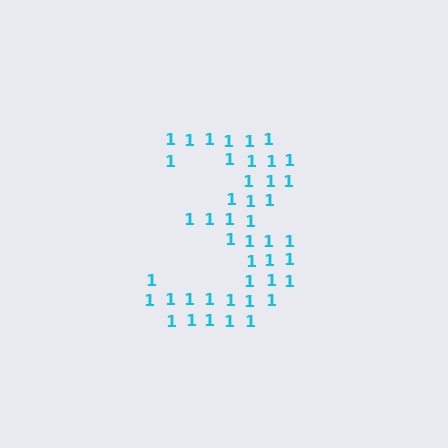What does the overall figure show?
The overall figure shows the digit 3.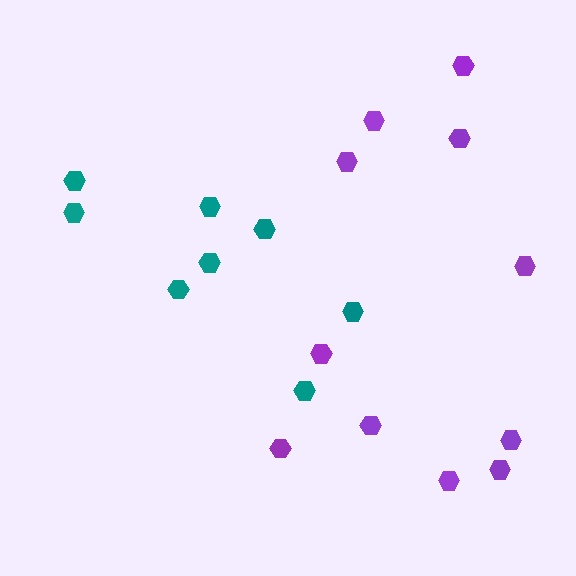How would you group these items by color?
There are 2 groups: one group of purple hexagons (11) and one group of teal hexagons (8).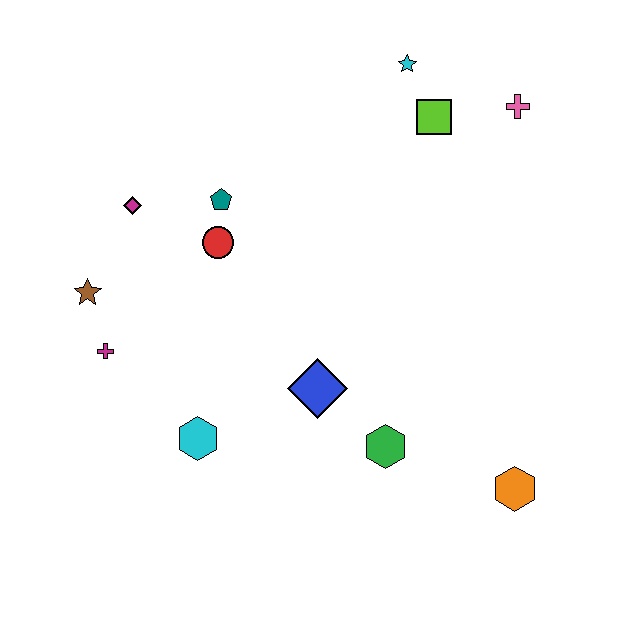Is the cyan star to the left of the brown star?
No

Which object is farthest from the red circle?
The orange hexagon is farthest from the red circle.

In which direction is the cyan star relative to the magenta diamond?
The cyan star is to the right of the magenta diamond.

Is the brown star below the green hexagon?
No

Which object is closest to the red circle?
The teal pentagon is closest to the red circle.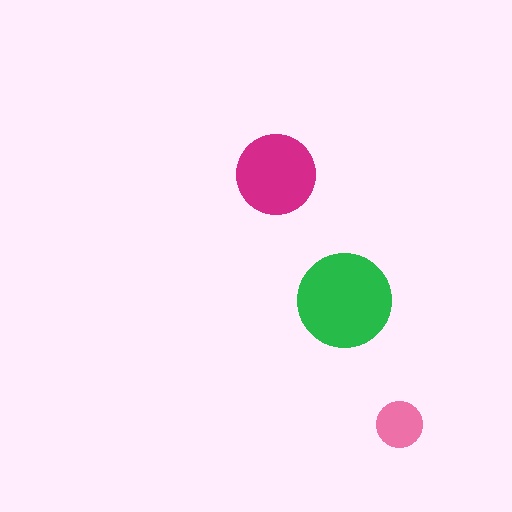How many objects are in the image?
There are 3 objects in the image.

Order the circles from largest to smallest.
the green one, the magenta one, the pink one.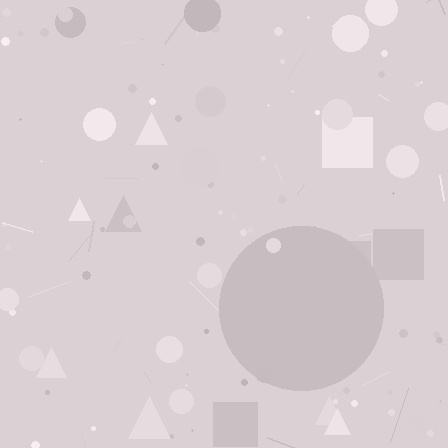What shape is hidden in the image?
A circle is hidden in the image.